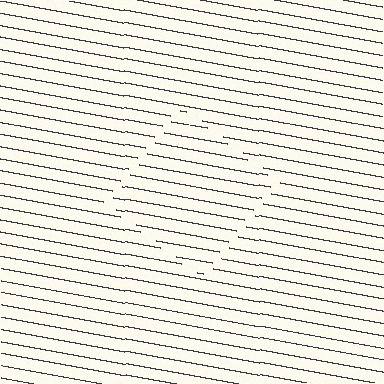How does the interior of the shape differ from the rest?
The interior of the shape contains the same grating, shifted by half a period — the contour is defined by the phase discontinuity where line-ends from the inner and outer gratings abut.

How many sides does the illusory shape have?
4 sides — the line-ends trace a square.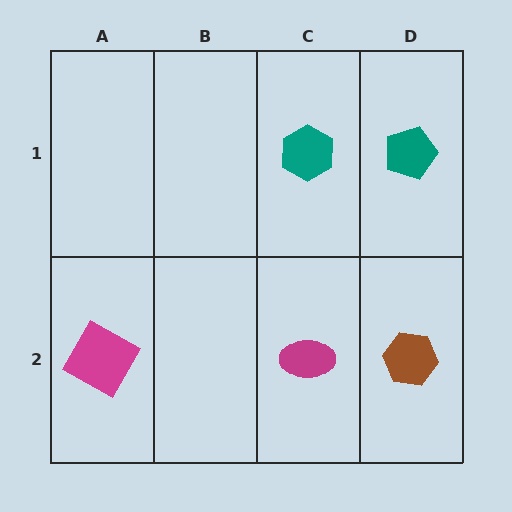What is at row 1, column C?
A teal hexagon.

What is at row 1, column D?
A teal pentagon.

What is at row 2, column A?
A magenta square.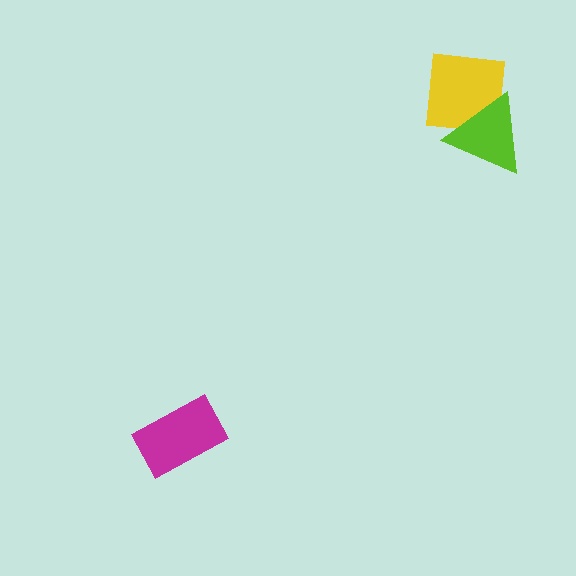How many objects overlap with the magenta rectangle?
0 objects overlap with the magenta rectangle.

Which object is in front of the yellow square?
The lime triangle is in front of the yellow square.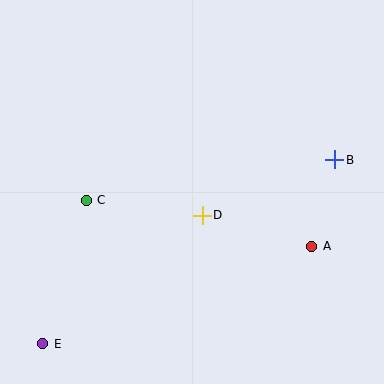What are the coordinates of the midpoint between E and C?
The midpoint between E and C is at (65, 272).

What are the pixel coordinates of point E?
Point E is at (43, 344).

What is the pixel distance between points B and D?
The distance between B and D is 144 pixels.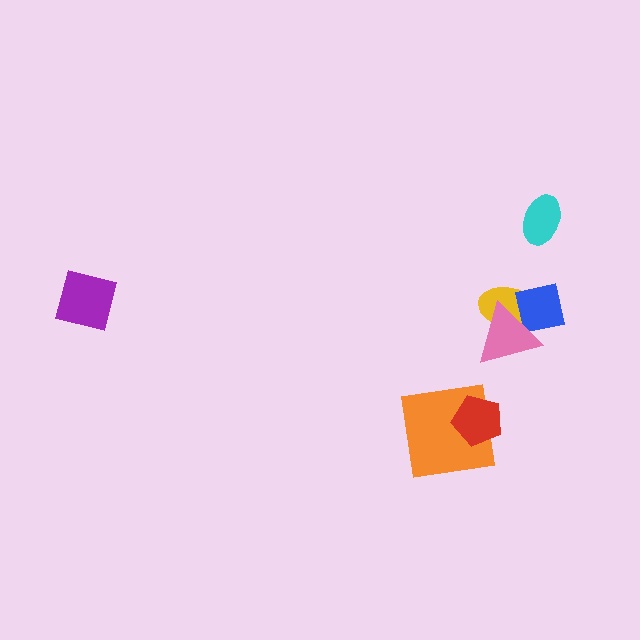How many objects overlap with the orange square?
1 object overlaps with the orange square.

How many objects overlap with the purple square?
0 objects overlap with the purple square.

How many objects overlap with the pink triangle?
2 objects overlap with the pink triangle.